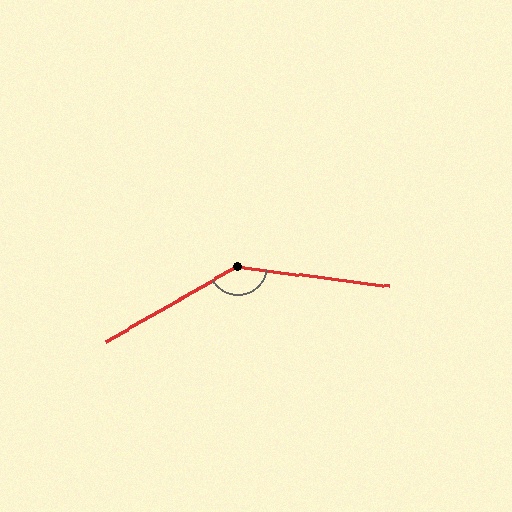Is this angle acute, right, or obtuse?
It is obtuse.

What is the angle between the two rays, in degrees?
Approximately 143 degrees.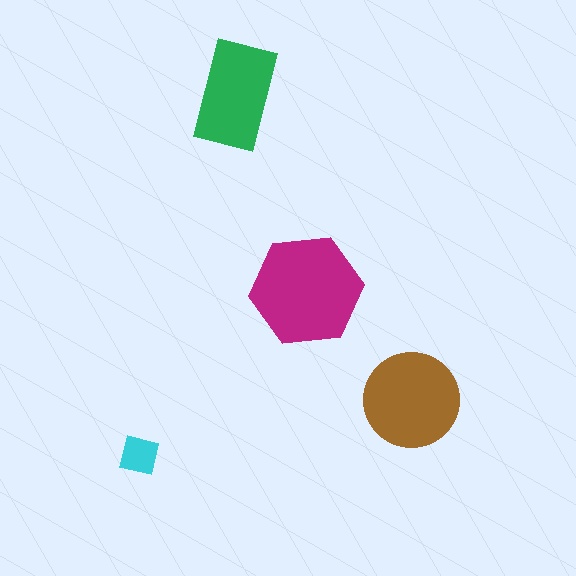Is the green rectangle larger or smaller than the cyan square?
Larger.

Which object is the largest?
The magenta hexagon.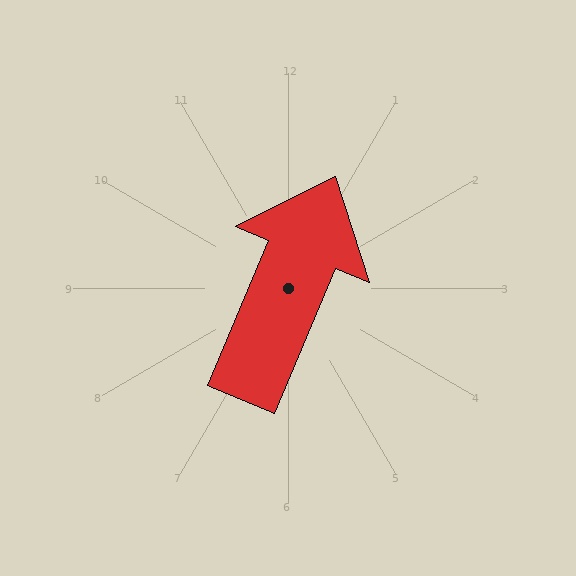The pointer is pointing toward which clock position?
Roughly 1 o'clock.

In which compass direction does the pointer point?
Northeast.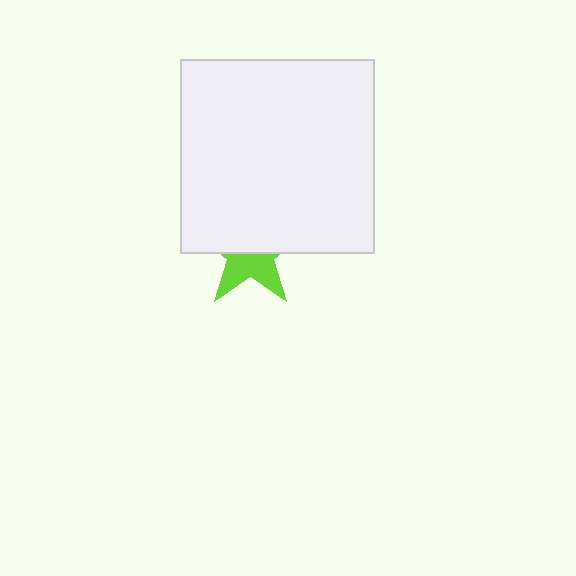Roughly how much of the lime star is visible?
A small part of it is visible (roughly 43%).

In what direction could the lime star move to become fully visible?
The lime star could move down. That would shift it out from behind the white square entirely.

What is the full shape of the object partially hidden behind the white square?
The partially hidden object is a lime star.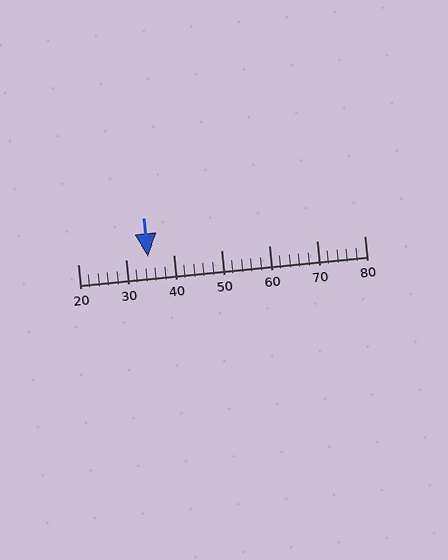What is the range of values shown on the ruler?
The ruler shows values from 20 to 80.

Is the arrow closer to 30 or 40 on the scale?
The arrow is closer to 30.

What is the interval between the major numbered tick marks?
The major tick marks are spaced 10 units apart.